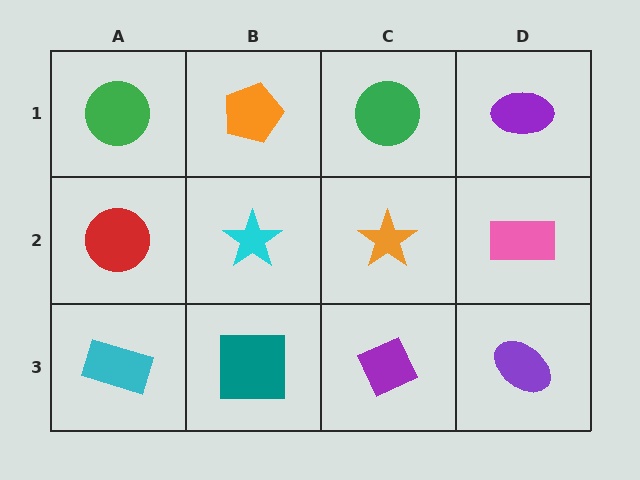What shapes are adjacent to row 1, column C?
An orange star (row 2, column C), an orange pentagon (row 1, column B), a purple ellipse (row 1, column D).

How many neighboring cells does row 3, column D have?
2.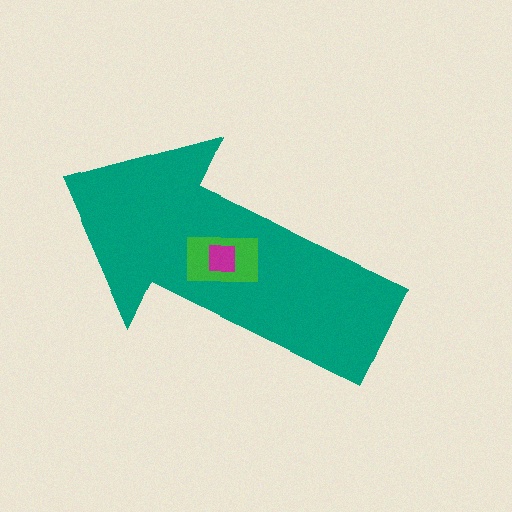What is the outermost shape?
The teal arrow.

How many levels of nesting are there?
3.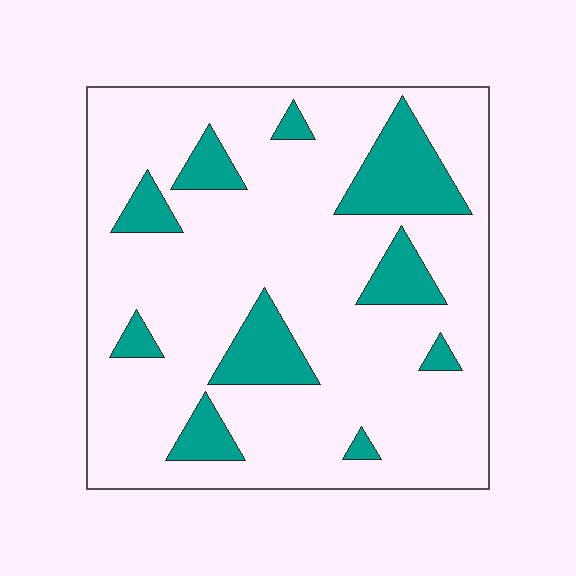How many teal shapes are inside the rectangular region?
10.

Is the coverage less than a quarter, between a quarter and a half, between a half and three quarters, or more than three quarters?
Less than a quarter.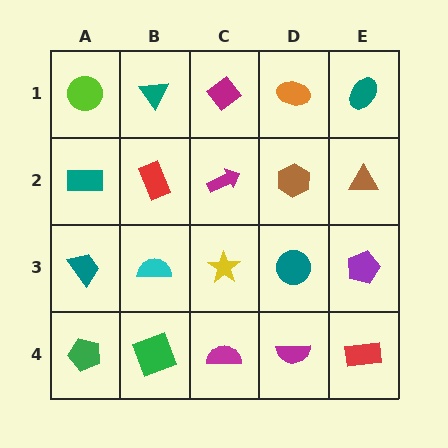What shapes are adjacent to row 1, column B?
A red rectangle (row 2, column B), a lime circle (row 1, column A), a magenta diamond (row 1, column C).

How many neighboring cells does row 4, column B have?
3.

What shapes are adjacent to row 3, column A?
A teal rectangle (row 2, column A), a green pentagon (row 4, column A), a cyan semicircle (row 3, column B).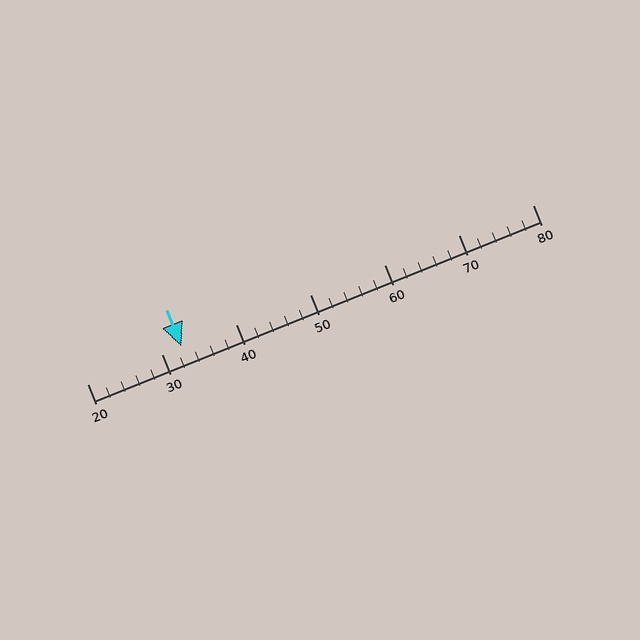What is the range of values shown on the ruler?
The ruler shows values from 20 to 80.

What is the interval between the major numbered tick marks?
The major tick marks are spaced 10 units apart.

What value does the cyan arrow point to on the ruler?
The cyan arrow points to approximately 33.